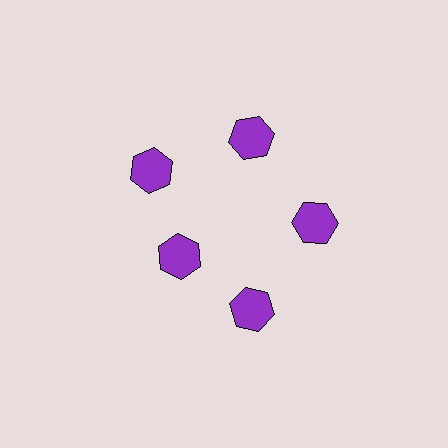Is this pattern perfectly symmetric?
No. The 5 purple hexagons are arranged in a ring, but one element near the 8 o'clock position is pulled inward toward the center, breaking the 5-fold rotational symmetry.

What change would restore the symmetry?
The symmetry would be restored by moving it outward, back onto the ring so that all 5 hexagons sit at equal angles and equal distance from the center.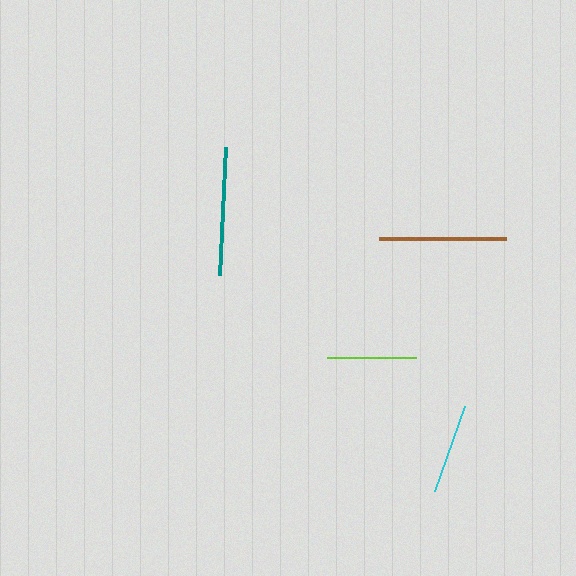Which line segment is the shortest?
The cyan line is the shortest at approximately 89 pixels.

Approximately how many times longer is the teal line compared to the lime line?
The teal line is approximately 1.4 times the length of the lime line.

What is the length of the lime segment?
The lime segment is approximately 90 pixels long.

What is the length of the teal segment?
The teal segment is approximately 128 pixels long.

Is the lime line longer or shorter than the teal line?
The teal line is longer than the lime line.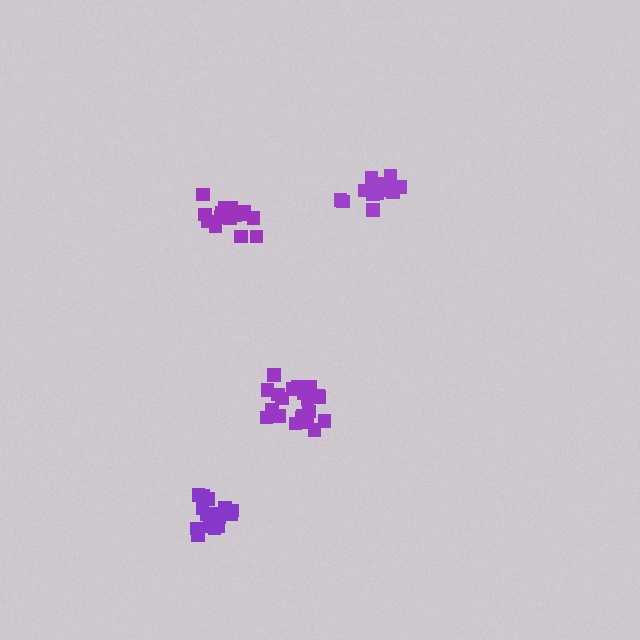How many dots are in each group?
Group 1: 15 dots, Group 2: 18 dots, Group 3: 21 dots, Group 4: 15 dots (69 total).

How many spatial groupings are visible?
There are 4 spatial groupings.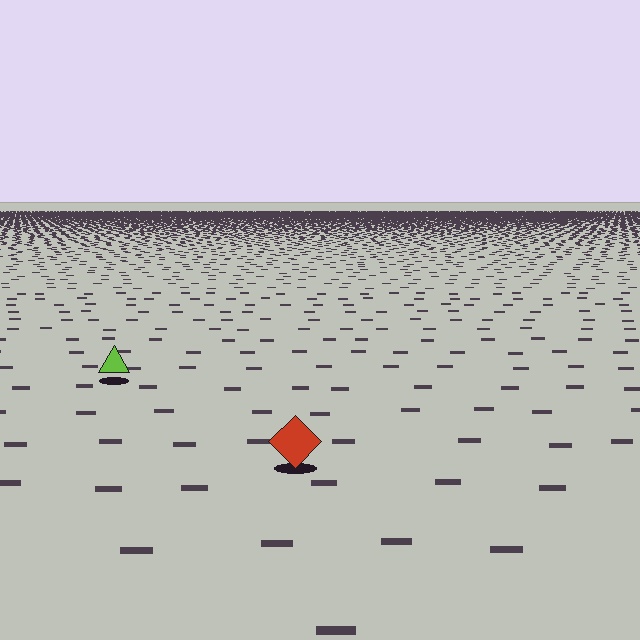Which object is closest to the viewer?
The red diamond is closest. The texture marks near it are larger and more spread out.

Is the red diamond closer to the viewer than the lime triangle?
Yes. The red diamond is closer — you can tell from the texture gradient: the ground texture is coarser near it.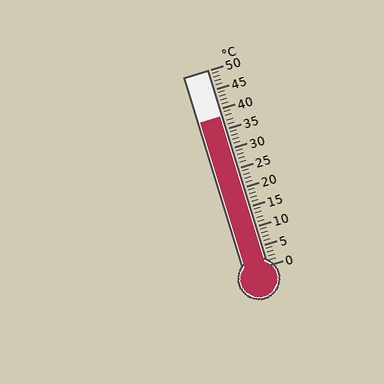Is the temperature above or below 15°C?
The temperature is above 15°C.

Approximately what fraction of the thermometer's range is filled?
The thermometer is filled to approximately 75% of its range.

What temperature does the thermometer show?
The thermometer shows approximately 38°C.